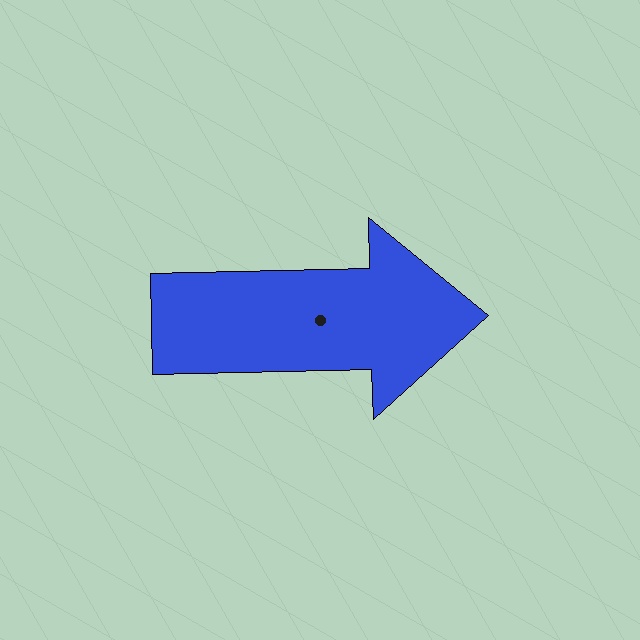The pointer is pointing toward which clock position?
Roughly 3 o'clock.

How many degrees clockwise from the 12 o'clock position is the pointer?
Approximately 89 degrees.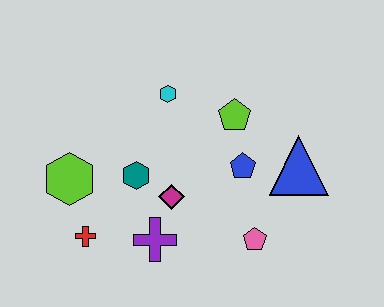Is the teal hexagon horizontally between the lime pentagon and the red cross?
Yes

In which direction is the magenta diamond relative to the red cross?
The magenta diamond is to the right of the red cross.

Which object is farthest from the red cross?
The blue triangle is farthest from the red cross.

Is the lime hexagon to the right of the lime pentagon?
No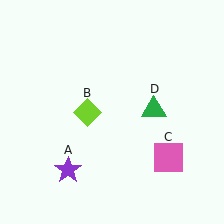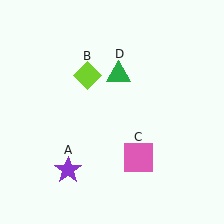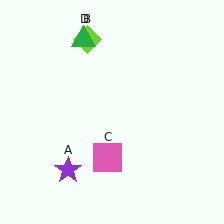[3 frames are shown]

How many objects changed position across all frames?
3 objects changed position: lime diamond (object B), pink square (object C), green triangle (object D).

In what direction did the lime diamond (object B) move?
The lime diamond (object B) moved up.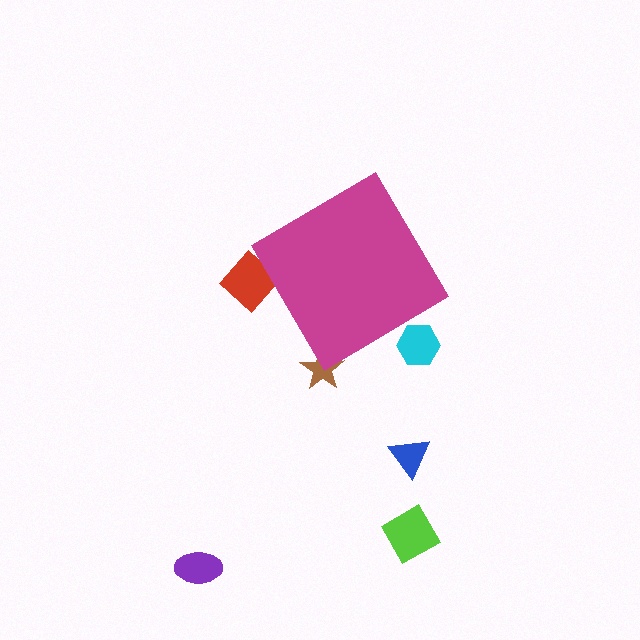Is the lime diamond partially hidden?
No, the lime diamond is fully visible.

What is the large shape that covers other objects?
A magenta diamond.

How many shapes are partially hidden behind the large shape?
3 shapes are partially hidden.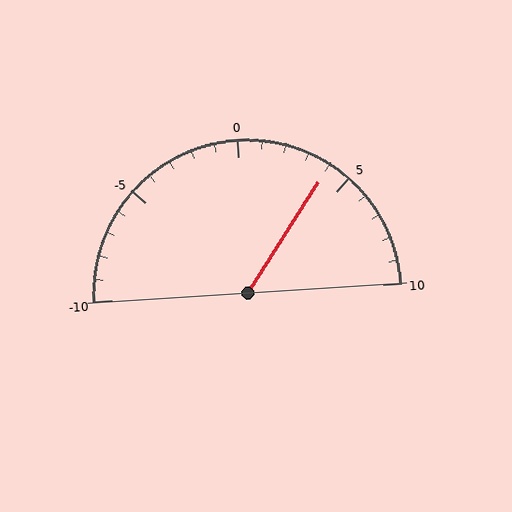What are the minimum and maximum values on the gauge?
The gauge ranges from -10 to 10.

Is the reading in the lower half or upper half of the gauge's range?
The reading is in the upper half of the range (-10 to 10).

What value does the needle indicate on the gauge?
The needle indicates approximately 4.